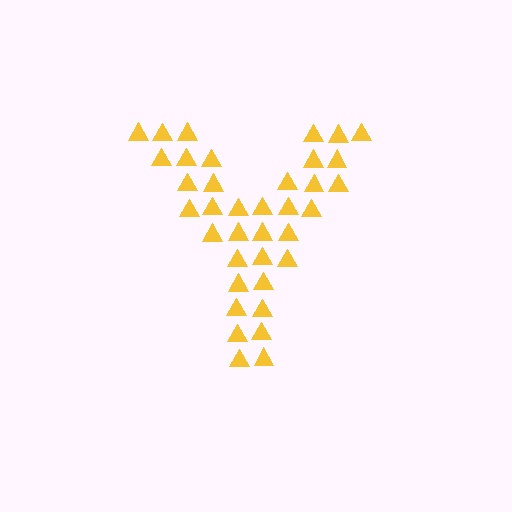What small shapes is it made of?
It is made of small triangles.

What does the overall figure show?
The overall figure shows the letter Y.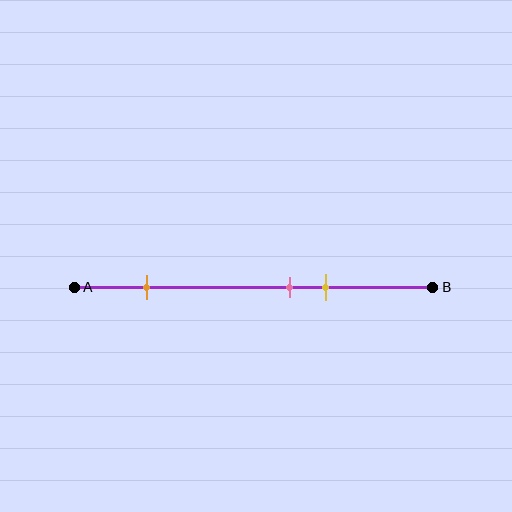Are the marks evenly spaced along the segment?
No, the marks are not evenly spaced.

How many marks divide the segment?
There are 3 marks dividing the segment.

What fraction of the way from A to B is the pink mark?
The pink mark is approximately 60% (0.6) of the way from A to B.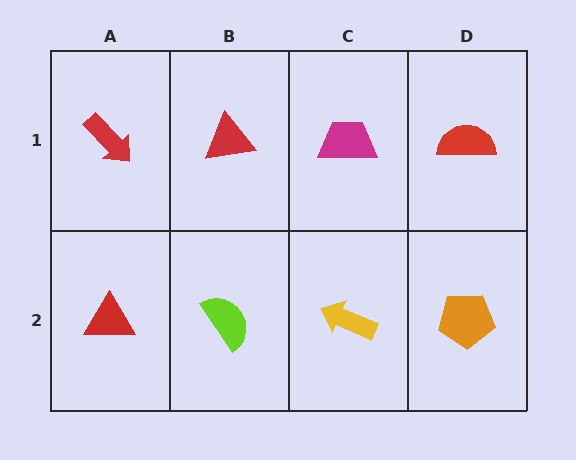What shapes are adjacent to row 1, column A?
A red triangle (row 2, column A), a red triangle (row 1, column B).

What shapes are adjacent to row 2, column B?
A red triangle (row 1, column B), a red triangle (row 2, column A), a yellow arrow (row 2, column C).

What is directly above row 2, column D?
A red semicircle.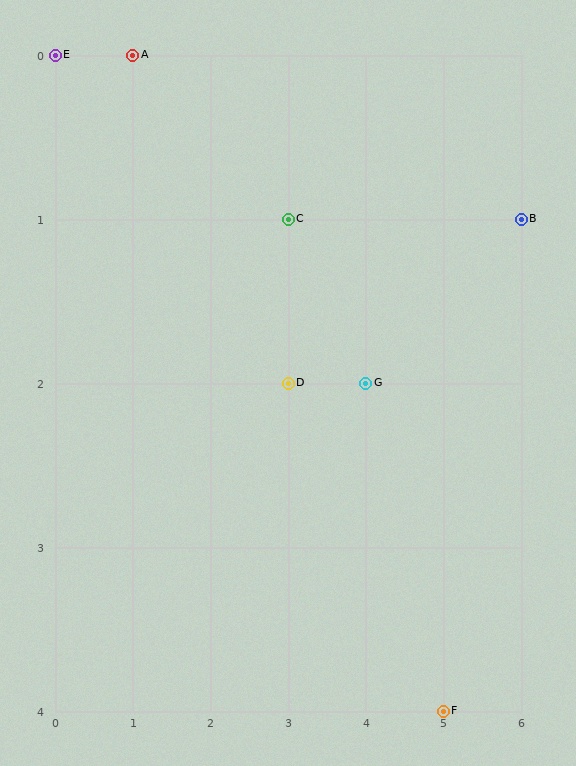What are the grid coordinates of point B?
Point B is at grid coordinates (6, 1).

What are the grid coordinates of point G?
Point G is at grid coordinates (4, 2).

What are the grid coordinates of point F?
Point F is at grid coordinates (5, 4).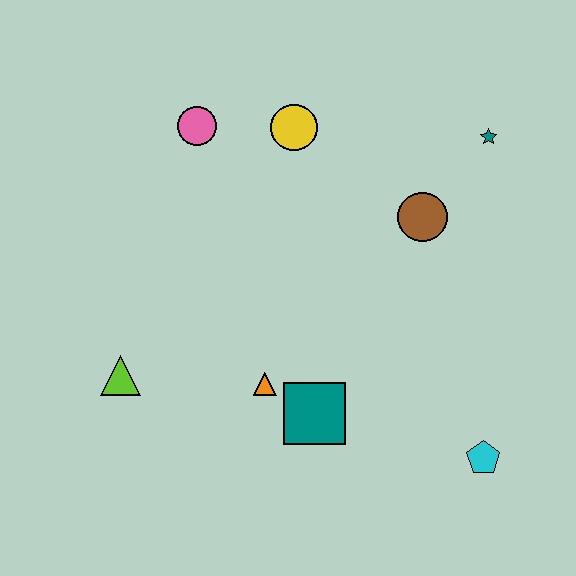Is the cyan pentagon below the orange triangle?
Yes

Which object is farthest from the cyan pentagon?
The pink circle is farthest from the cyan pentagon.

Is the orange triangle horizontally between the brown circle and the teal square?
No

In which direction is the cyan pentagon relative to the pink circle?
The cyan pentagon is below the pink circle.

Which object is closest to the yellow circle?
The pink circle is closest to the yellow circle.